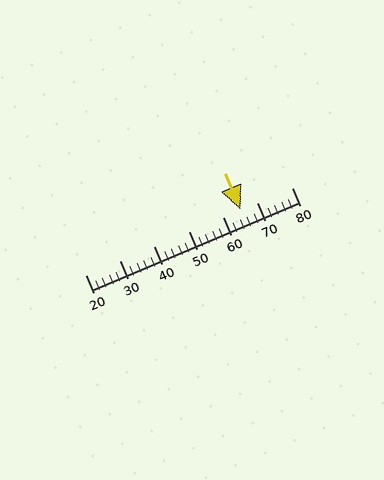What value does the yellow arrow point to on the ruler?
The yellow arrow points to approximately 65.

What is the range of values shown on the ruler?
The ruler shows values from 20 to 80.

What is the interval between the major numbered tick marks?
The major tick marks are spaced 10 units apart.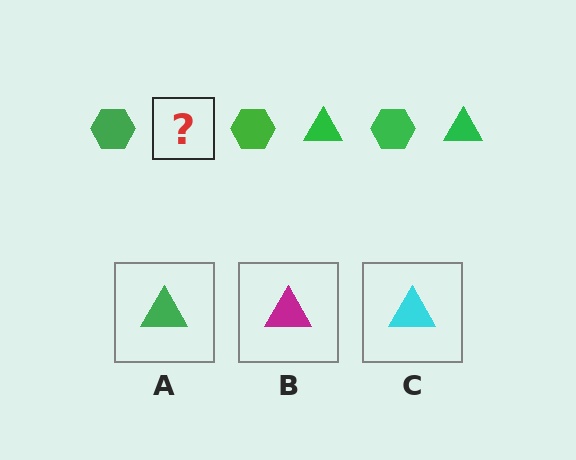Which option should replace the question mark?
Option A.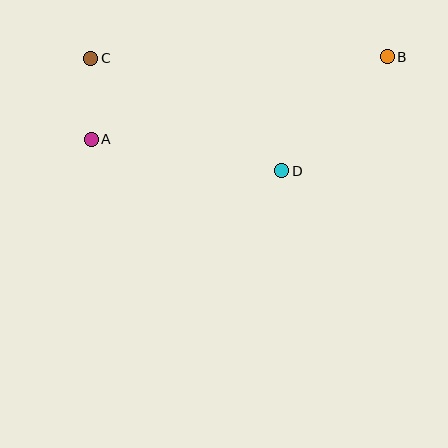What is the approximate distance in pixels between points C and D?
The distance between C and D is approximately 222 pixels.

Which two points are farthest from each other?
Points A and B are farthest from each other.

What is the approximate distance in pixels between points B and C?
The distance between B and C is approximately 296 pixels.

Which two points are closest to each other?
Points A and C are closest to each other.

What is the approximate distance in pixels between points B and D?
The distance between B and D is approximately 156 pixels.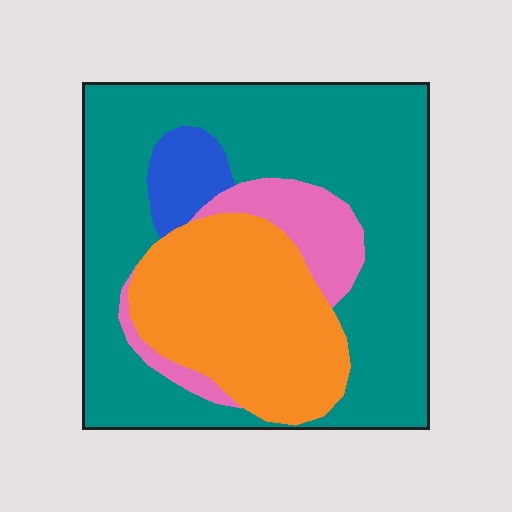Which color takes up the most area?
Teal, at roughly 60%.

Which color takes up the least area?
Blue, at roughly 5%.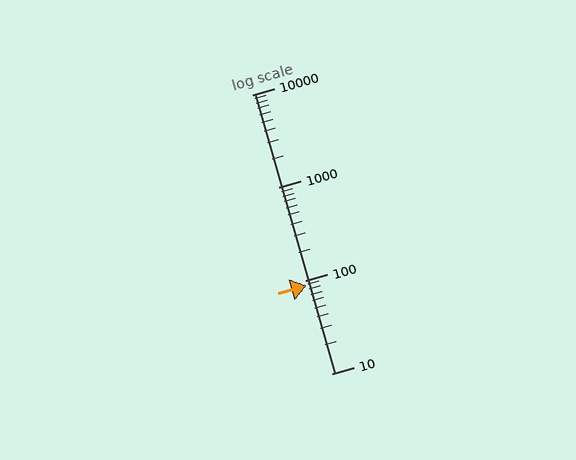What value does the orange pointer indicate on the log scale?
The pointer indicates approximately 89.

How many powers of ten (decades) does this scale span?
The scale spans 3 decades, from 10 to 10000.